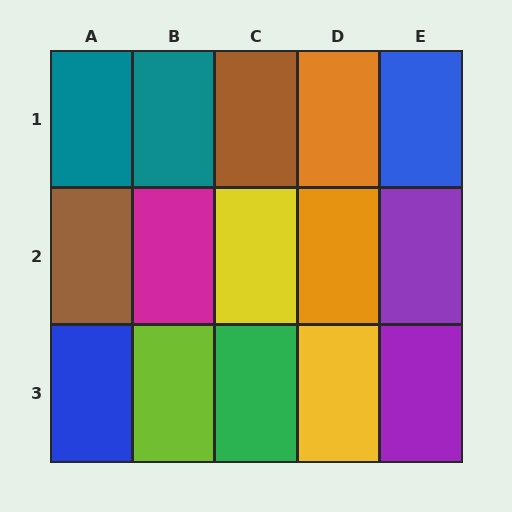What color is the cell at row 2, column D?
Orange.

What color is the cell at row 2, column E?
Purple.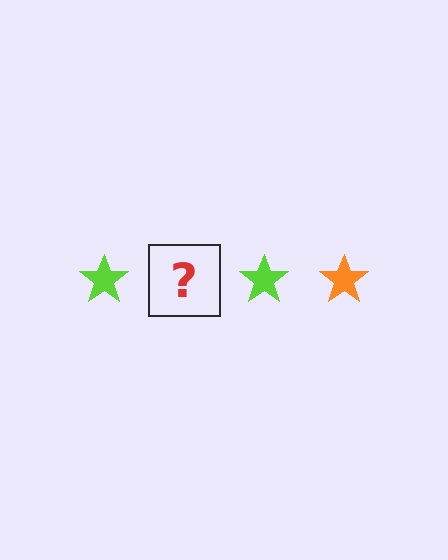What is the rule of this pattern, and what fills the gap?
The rule is that the pattern cycles through lime, orange stars. The gap should be filled with an orange star.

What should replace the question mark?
The question mark should be replaced with an orange star.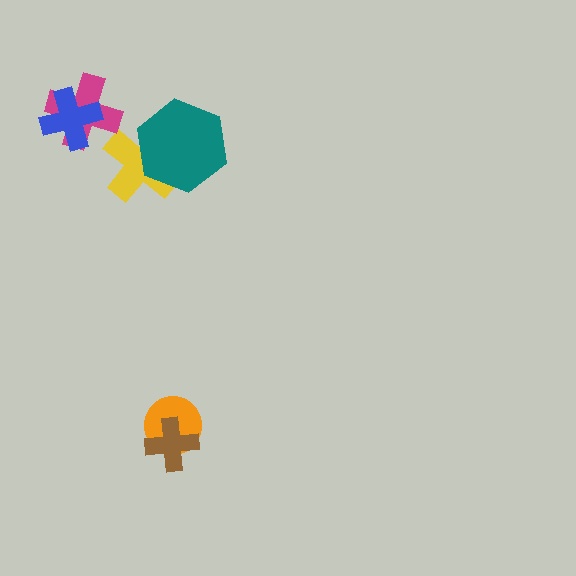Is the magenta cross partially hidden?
Yes, it is partially covered by another shape.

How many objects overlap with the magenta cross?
1 object overlaps with the magenta cross.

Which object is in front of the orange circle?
The brown cross is in front of the orange circle.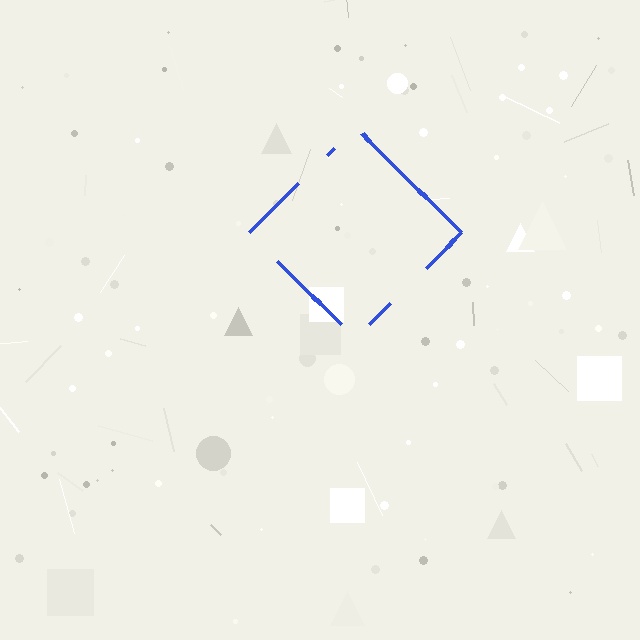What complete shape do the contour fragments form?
The contour fragments form a diamond.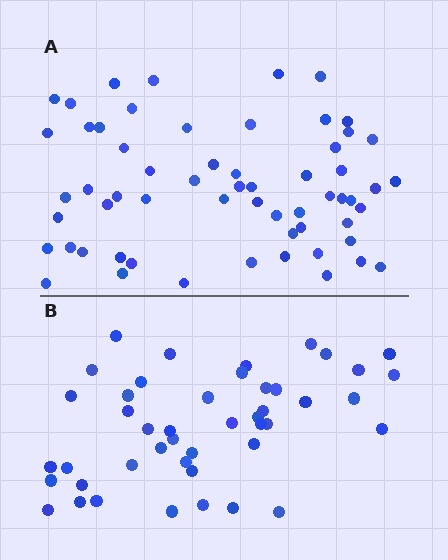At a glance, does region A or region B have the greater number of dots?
Region A (the top region) has more dots.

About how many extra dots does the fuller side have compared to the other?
Region A has approximately 15 more dots than region B.